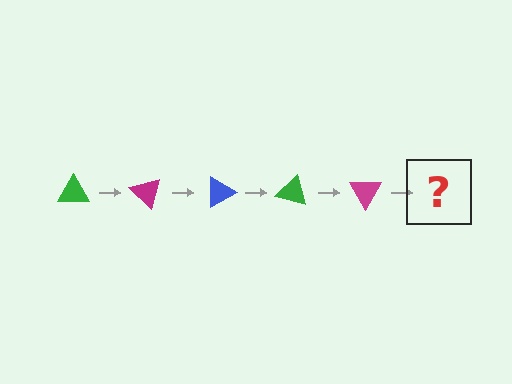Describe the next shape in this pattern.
It should be a blue triangle, rotated 225 degrees from the start.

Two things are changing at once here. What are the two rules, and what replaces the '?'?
The two rules are that it rotates 45 degrees each step and the color cycles through green, magenta, and blue. The '?' should be a blue triangle, rotated 225 degrees from the start.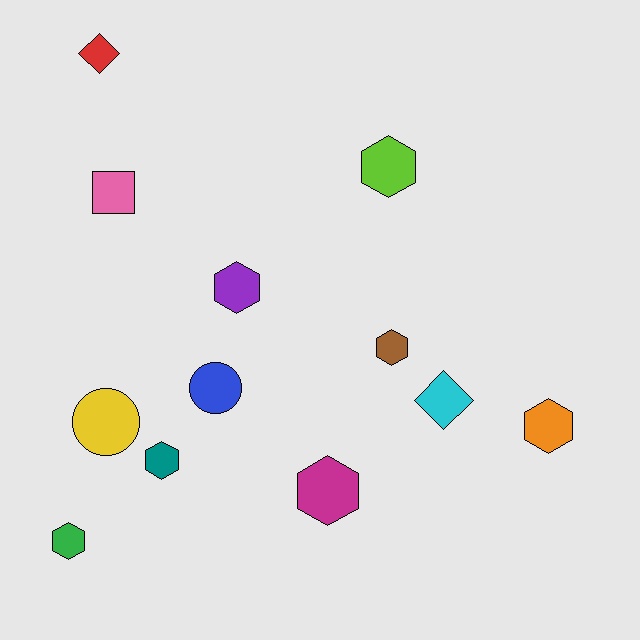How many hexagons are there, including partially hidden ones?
There are 7 hexagons.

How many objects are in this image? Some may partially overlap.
There are 12 objects.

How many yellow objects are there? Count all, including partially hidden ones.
There is 1 yellow object.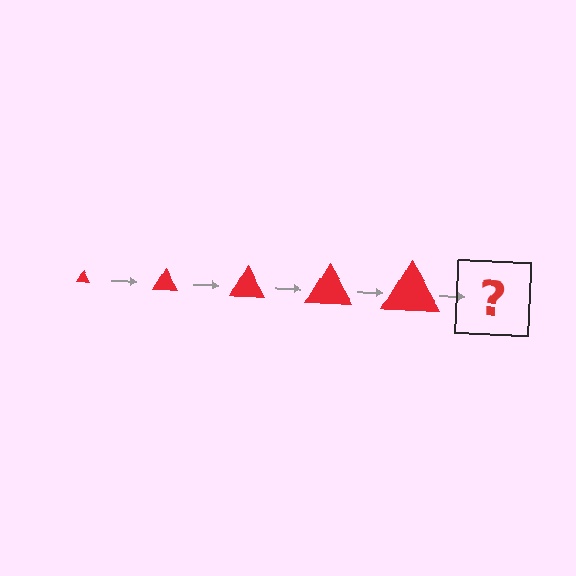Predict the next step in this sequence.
The next step is a red triangle, larger than the previous one.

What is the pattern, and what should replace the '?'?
The pattern is that the triangle gets progressively larger each step. The '?' should be a red triangle, larger than the previous one.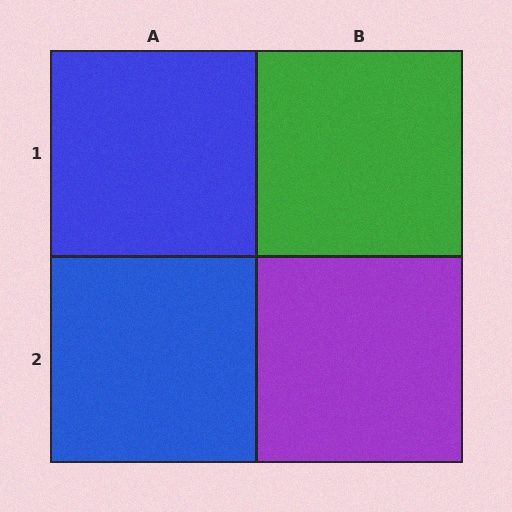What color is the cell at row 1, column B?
Green.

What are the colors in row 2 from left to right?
Blue, purple.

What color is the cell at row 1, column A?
Blue.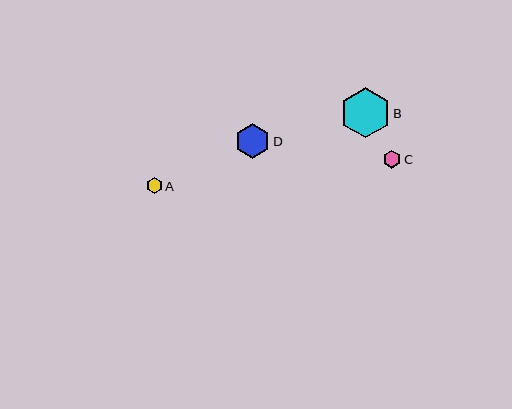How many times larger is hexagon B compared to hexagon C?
Hexagon B is approximately 2.9 times the size of hexagon C.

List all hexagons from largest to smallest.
From largest to smallest: B, D, C, A.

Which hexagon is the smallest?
Hexagon A is the smallest with a size of approximately 16 pixels.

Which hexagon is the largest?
Hexagon B is the largest with a size of approximately 50 pixels.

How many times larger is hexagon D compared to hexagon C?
Hexagon D is approximately 1.9 times the size of hexagon C.